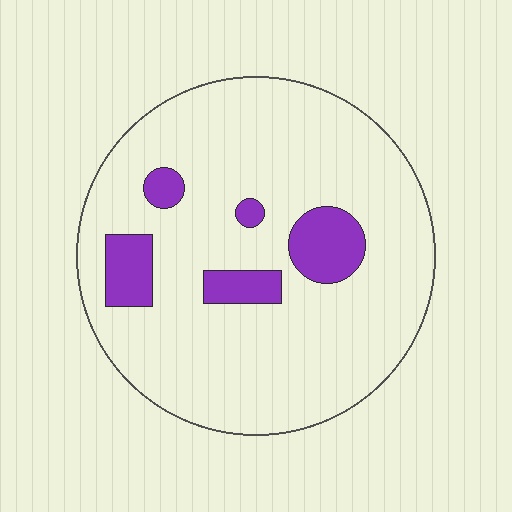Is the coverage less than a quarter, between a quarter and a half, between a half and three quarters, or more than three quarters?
Less than a quarter.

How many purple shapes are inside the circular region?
5.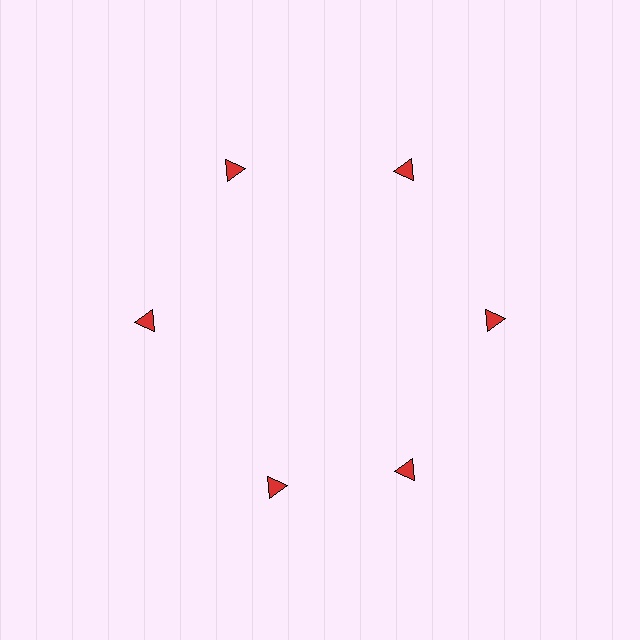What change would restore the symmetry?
The symmetry would be restored by rotating it back into even spacing with its neighbors so that all 6 triangles sit at equal angles and equal distance from the center.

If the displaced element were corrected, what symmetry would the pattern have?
It would have 6-fold rotational symmetry — the pattern would map onto itself every 60 degrees.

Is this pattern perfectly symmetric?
No. The 6 red triangles are arranged in a ring, but one element near the 7 o'clock position is rotated out of alignment along the ring, breaking the 6-fold rotational symmetry.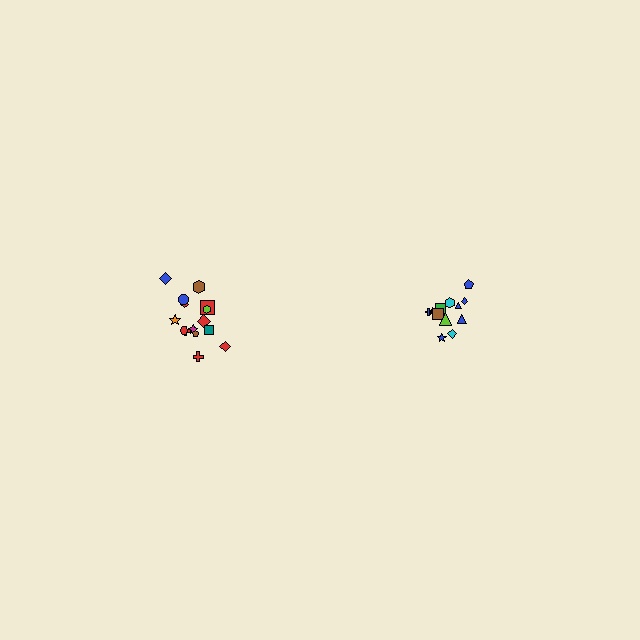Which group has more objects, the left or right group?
The left group.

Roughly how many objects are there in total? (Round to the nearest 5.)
Roughly 25 objects in total.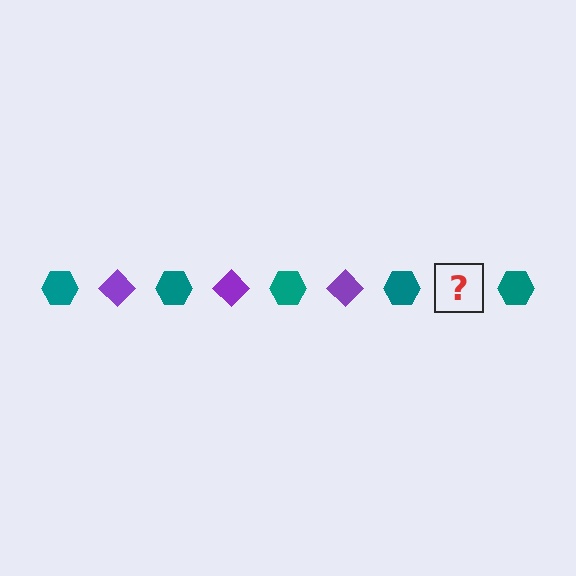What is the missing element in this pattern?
The missing element is a purple diamond.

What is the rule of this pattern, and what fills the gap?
The rule is that the pattern alternates between teal hexagon and purple diamond. The gap should be filled with a purple diamond.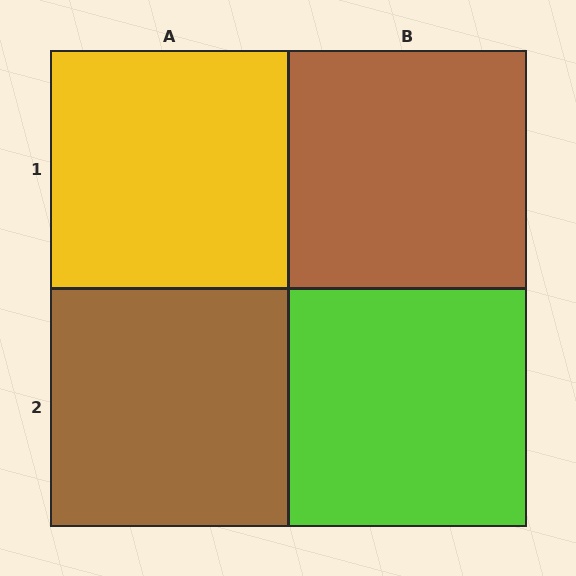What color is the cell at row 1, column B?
Brown.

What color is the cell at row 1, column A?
Yellow.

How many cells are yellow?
1 cell is yellow.